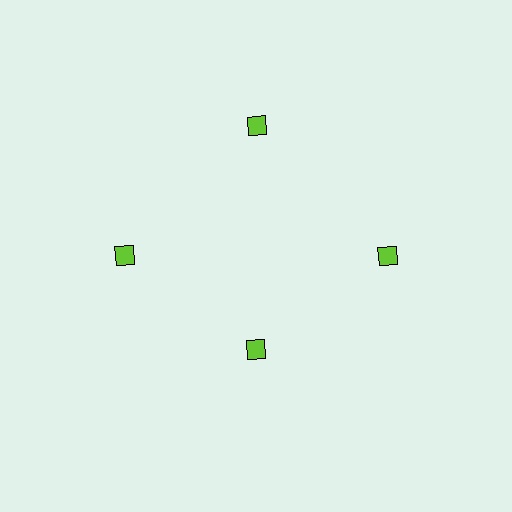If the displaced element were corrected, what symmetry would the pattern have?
It would have 4-fold rotational symmetry — the pattern would map onto itself every 90 degrees.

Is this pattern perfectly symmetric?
No. The 4 lime diamonds are arranged in a ring, but one element near the 6 o'clock position is pulled inward toward the center, breaking the 4-fold rotational symmetry.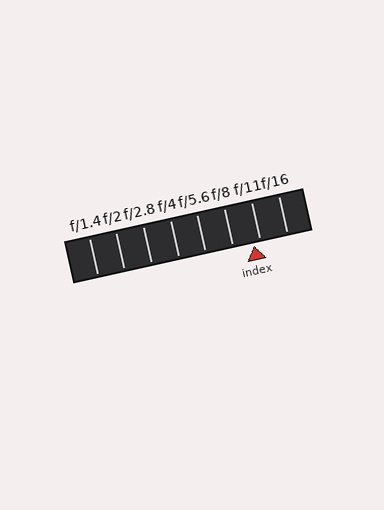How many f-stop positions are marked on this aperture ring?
There are 8 f-stop positions marked.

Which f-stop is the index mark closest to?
The index mark is closest to f/11.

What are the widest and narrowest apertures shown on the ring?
The widest aperture shown is f/1.4 and the narrowest is f/16.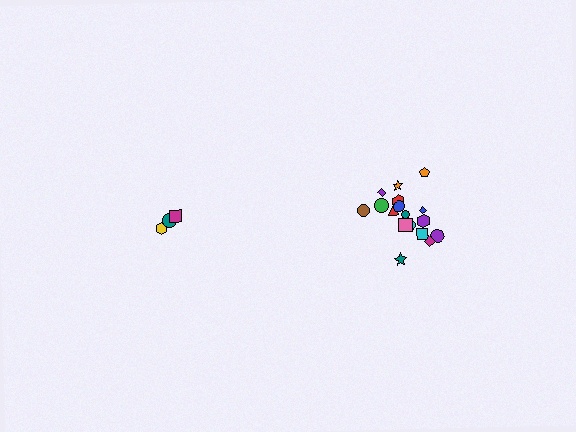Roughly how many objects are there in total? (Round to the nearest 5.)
Roughly 20 objects in total.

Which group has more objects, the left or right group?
The right group.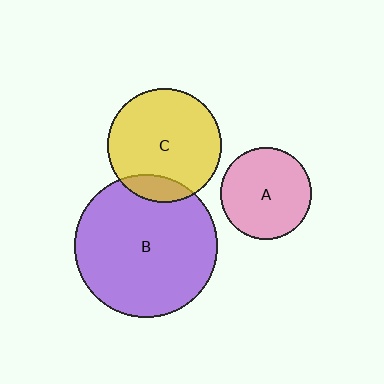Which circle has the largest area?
Circle B (purple).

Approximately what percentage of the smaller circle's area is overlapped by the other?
Approximately 15%.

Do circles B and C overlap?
Yes.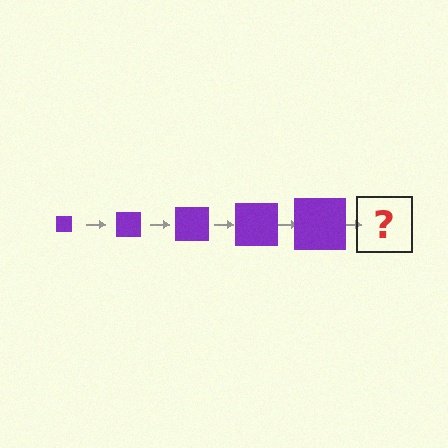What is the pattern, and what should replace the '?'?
The pattern is that the square gets progressively larger each step. The '?' should be a purple square, larger than the previous one.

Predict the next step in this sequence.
The next step is a purple square, larger than the previous one.